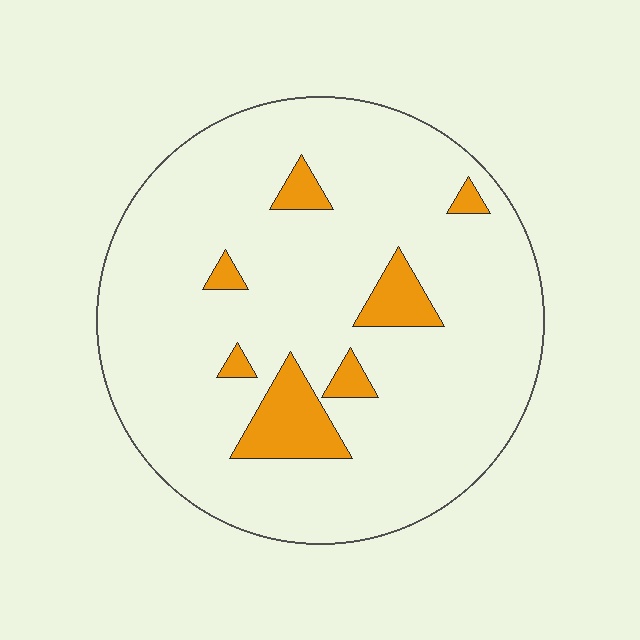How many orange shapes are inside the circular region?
7.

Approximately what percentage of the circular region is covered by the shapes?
Approximately 10%.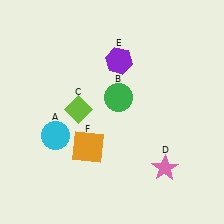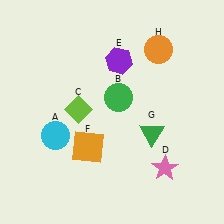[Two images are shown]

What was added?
A green triangle (G), an orange circle (H) were added in Image 2.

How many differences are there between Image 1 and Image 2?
There are 2 differences between the two images.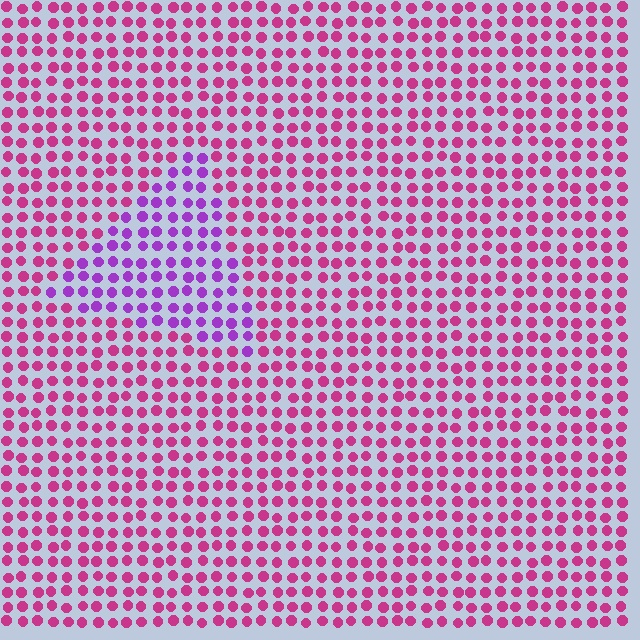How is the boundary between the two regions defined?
The boundary is defined purely by a slight shift in hue (about 41 degrees). Spacing, size, and orientation are identical on both sides.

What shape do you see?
I see a triangle.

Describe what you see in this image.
The image is filled with small magenta elements in a uniform arrangement. A triangle-shaped region is visible where the elements are tinted to a slightly different hue, forming a subtle color boundary.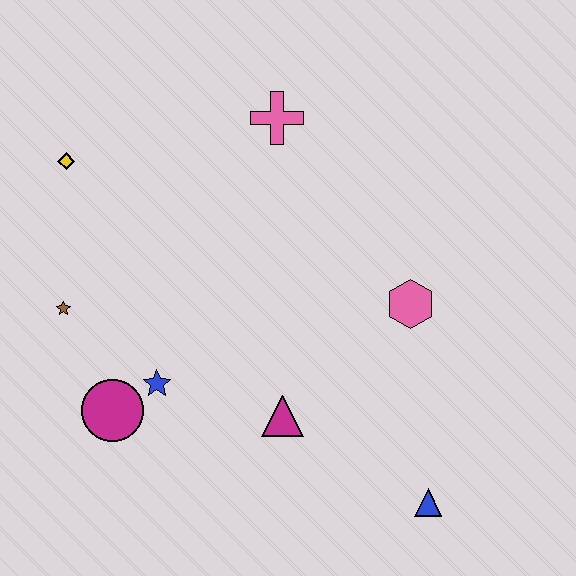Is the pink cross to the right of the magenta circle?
Yes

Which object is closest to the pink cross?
The yellow diamond is closest to the pink cross.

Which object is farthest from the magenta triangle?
The yellow diamond is farthest from the magenta triangle.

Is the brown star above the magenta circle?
Yes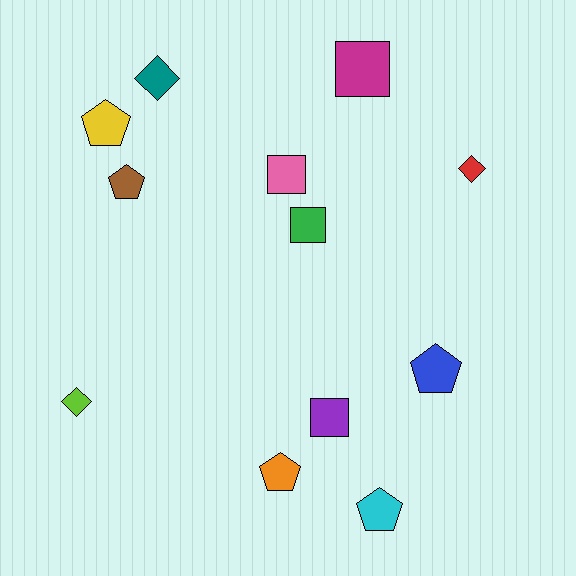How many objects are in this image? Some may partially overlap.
There are 12 objects.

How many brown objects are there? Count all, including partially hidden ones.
There is 1 brown object.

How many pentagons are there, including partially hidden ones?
There are 5 pentagons.